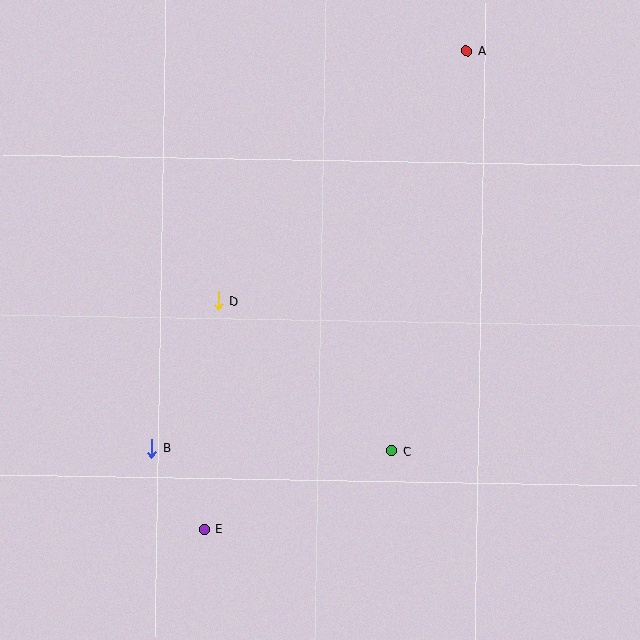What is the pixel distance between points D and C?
The distance between D and C is 229 pixels.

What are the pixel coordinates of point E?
Point E is at (204, 529).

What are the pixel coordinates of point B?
Point B is at (152, 449).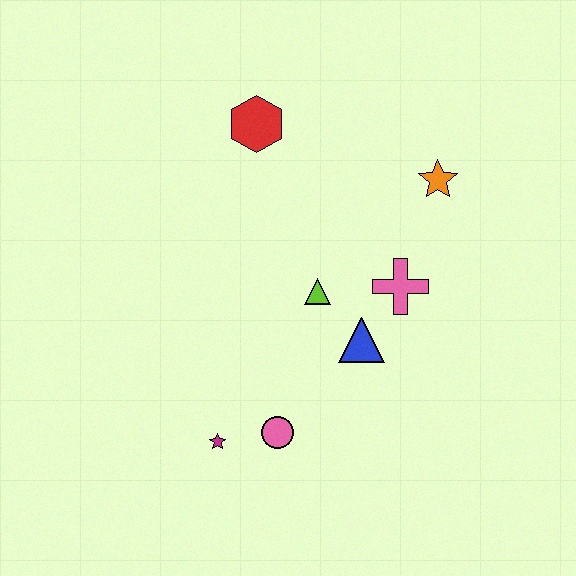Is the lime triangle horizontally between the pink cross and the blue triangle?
No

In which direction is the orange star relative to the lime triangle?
The orange star is to the right of the lime triangle.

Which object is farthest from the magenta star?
The orange star is farthest from the magenta star.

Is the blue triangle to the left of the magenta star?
No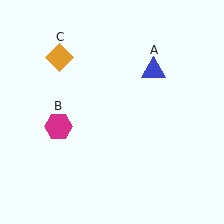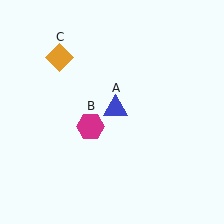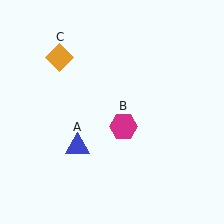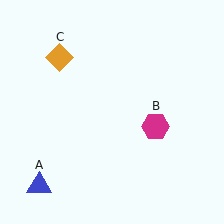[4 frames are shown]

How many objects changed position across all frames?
2 objects changed position: blue triangle (object A), magenta hexagon (object B).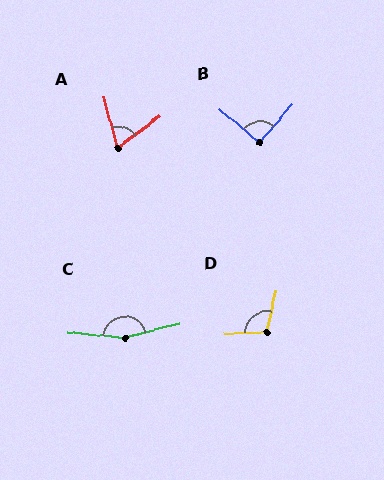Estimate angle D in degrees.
Approximately 103 degrees.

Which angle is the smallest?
A, at approximately 68 degrees.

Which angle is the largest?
C, at approximately 160 degrees.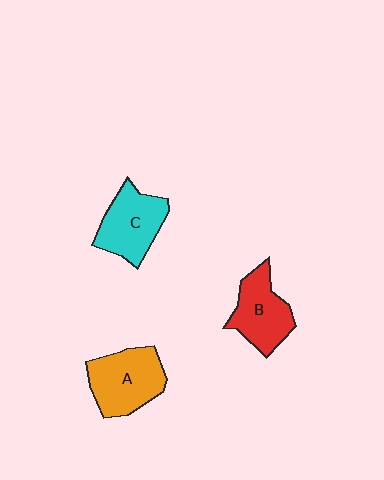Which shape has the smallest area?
Shape B (red).